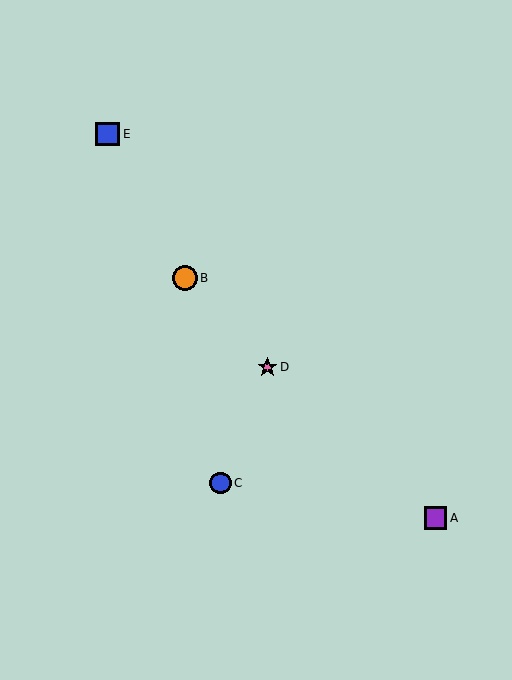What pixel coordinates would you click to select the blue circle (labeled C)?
Click at (220, 483) to select the blue circle C.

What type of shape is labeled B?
Shape B is an orange circle.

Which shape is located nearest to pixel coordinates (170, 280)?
The orange circle (labeled B) at (185, 278) is nearest to that location.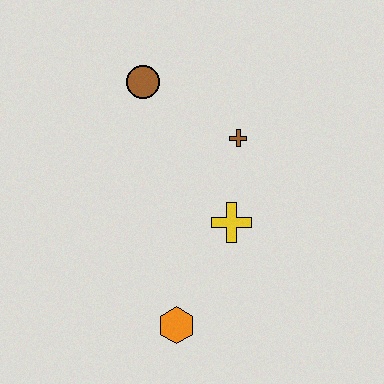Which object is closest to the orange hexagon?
The yellow cross is closest to the orange hexagon.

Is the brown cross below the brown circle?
Yes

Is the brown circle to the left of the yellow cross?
Yes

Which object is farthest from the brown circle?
The orange hexagon is farthest from the brown circle.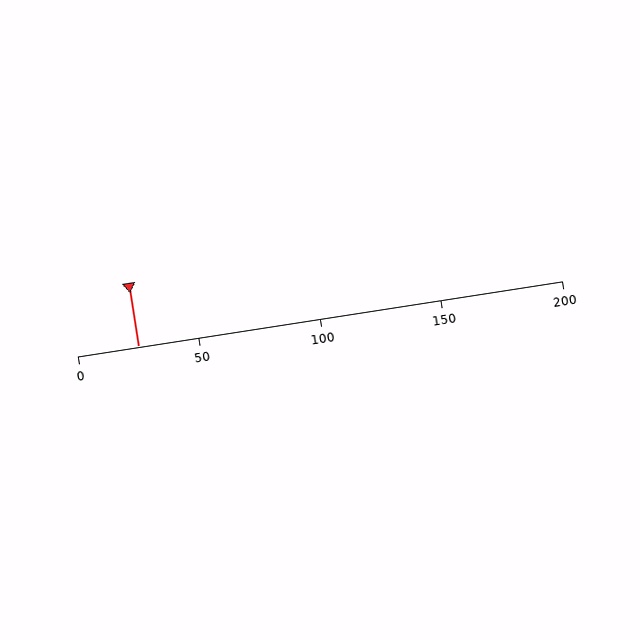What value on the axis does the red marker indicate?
The marker indicates approximately 25.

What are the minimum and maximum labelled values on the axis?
The axis runs from 0 to 200.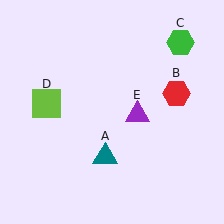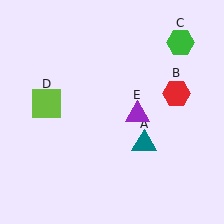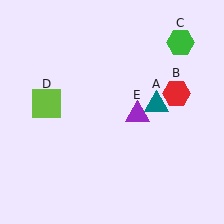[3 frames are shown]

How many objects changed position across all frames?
1 object changed position: teal triangle (object A).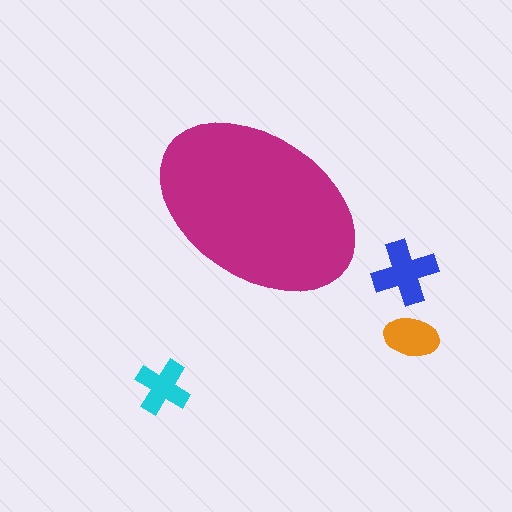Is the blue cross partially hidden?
No, the blue cross is fully visible.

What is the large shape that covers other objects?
A magenta ellipse.